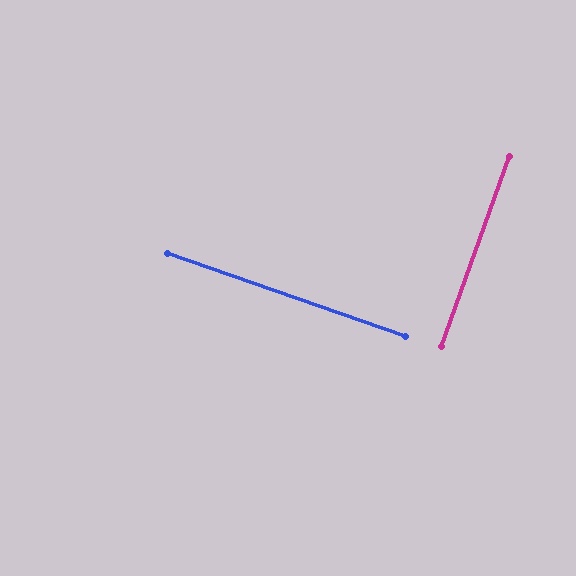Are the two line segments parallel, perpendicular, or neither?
Perpendicular — they meet at approximately 89°.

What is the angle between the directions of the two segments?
Approximately 89 degrees.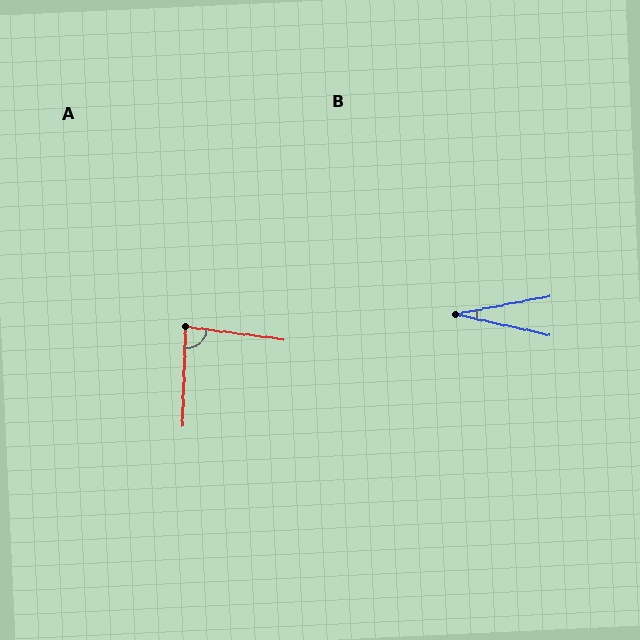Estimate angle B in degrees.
Approximately 23 degrees.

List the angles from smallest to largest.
B (23°), A (84°).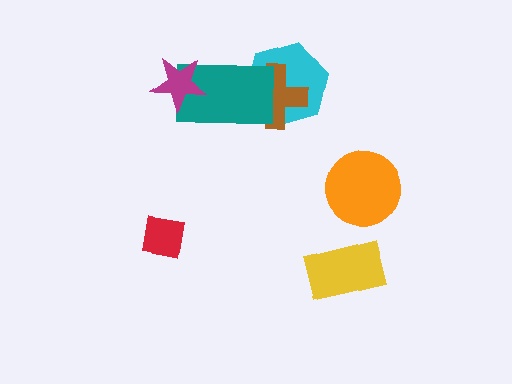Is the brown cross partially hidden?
Yes, it is partially covered by another shape.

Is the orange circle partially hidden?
No, no other shape covers it.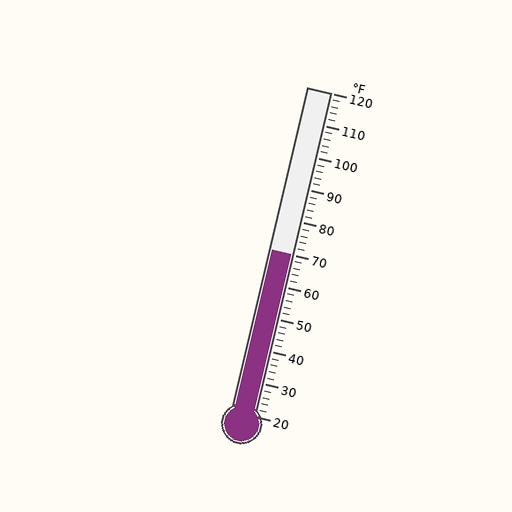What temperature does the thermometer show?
The thermometer shows approximately 70°F.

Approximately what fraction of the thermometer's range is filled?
The thermometer is filled to approximately 50% of its range.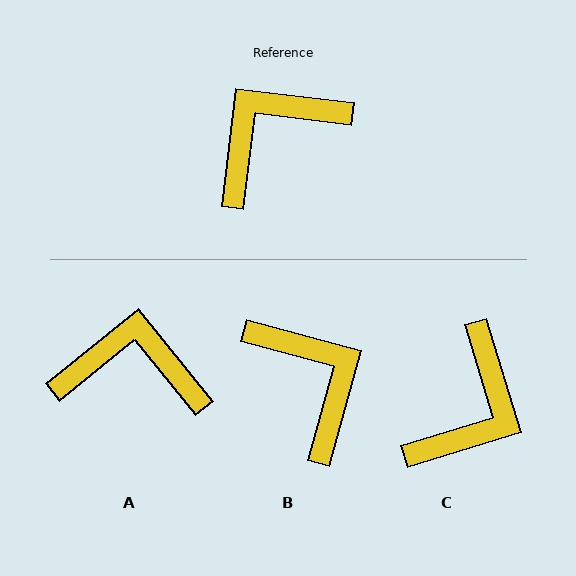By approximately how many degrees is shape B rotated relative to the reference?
Approximately 98 degrees clockwise.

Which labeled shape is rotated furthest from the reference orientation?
C, about 156 degrees away.